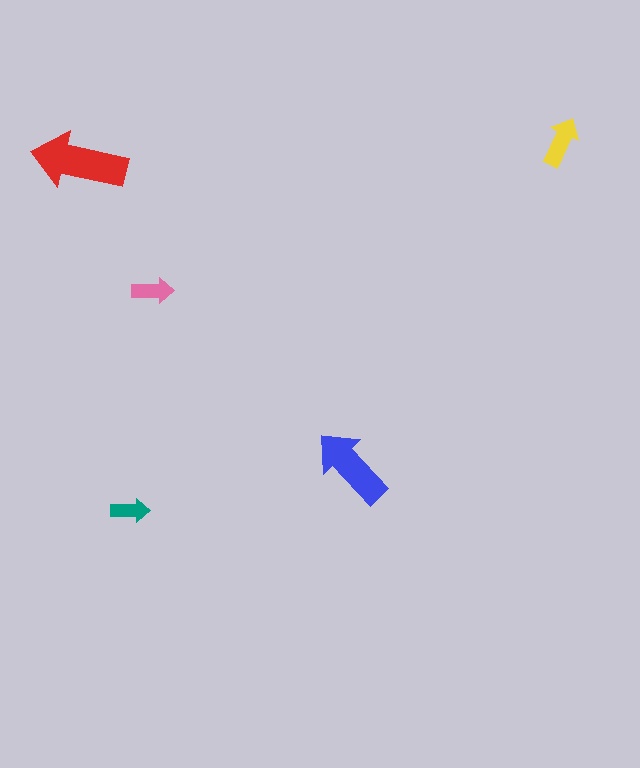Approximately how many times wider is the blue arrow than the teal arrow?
About 2 times wider.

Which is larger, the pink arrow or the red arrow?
The red one.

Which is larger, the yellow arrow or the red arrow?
The red one.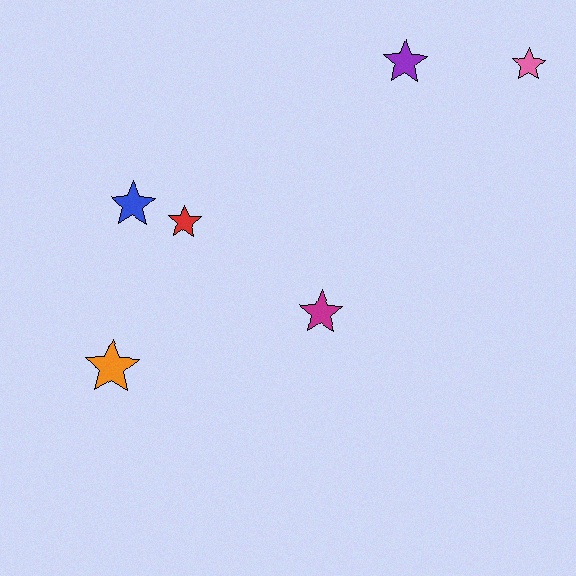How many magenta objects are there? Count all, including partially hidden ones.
There is 1 magenta object.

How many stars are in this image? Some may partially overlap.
There are 6 stars.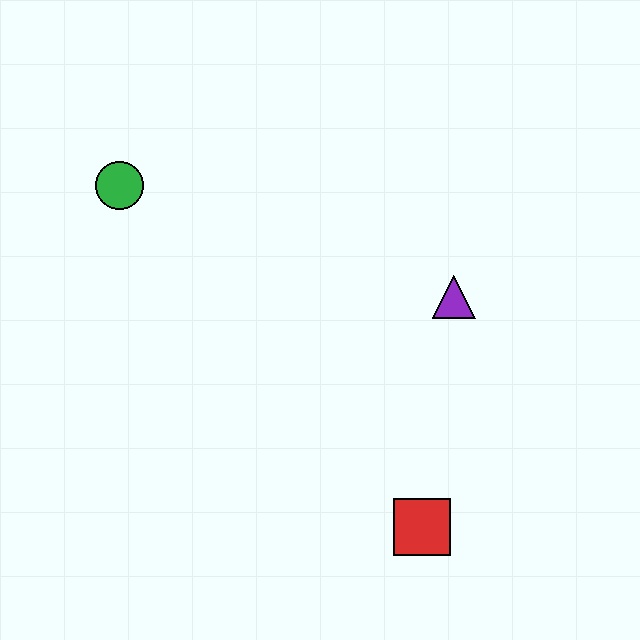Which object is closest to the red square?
The purple triangle is closest to the red square.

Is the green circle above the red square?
Yes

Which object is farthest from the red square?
The green circle is farthest from the red square.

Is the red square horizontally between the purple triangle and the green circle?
Yes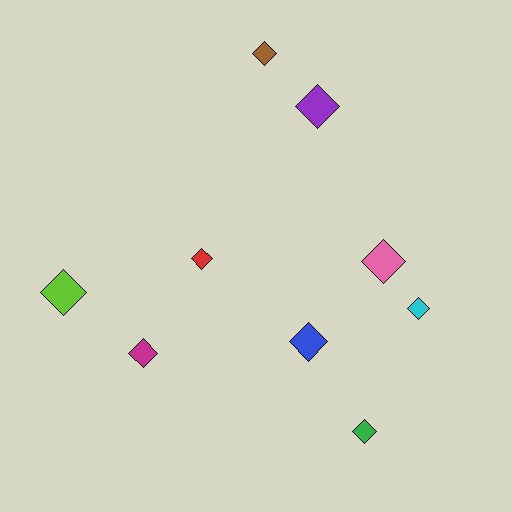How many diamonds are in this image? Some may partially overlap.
There are 9 diamonds.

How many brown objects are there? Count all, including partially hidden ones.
There is 1 brown object.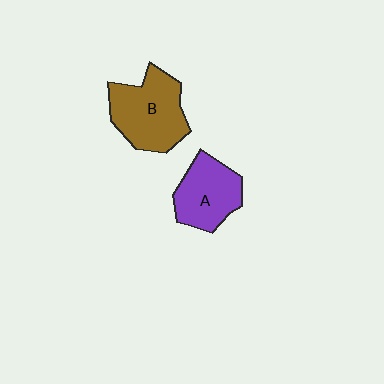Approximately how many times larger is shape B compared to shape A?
Approximately 1.3 times.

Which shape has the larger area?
Shape B (brown).